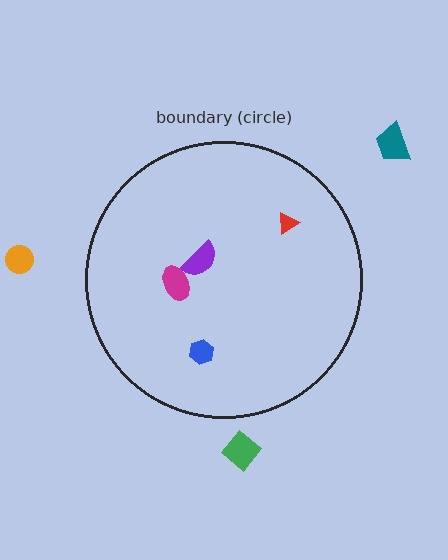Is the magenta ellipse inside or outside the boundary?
Inside.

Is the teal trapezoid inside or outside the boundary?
Outside.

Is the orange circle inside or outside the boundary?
Outside.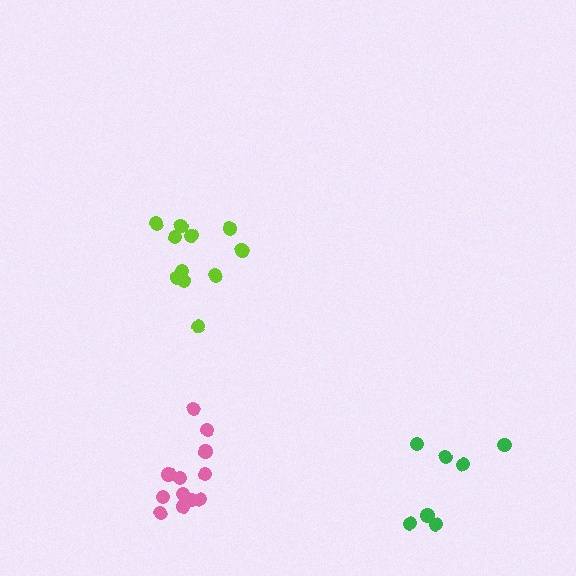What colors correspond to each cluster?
The clusters are colored: green, lime, pink.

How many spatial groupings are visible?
There are 3 spatial groupings.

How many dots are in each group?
Group 1: 7 dots, Group 2: 11 dots, Group 3: 12 dots (30 total).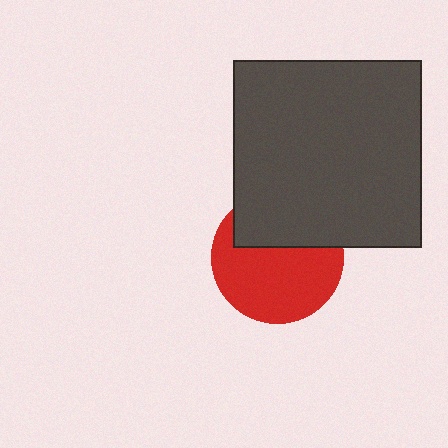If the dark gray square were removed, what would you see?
You would see the complete red circle.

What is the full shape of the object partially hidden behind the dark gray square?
The partially hidden object is a red circle.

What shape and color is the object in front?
The object in front is a dark gray square.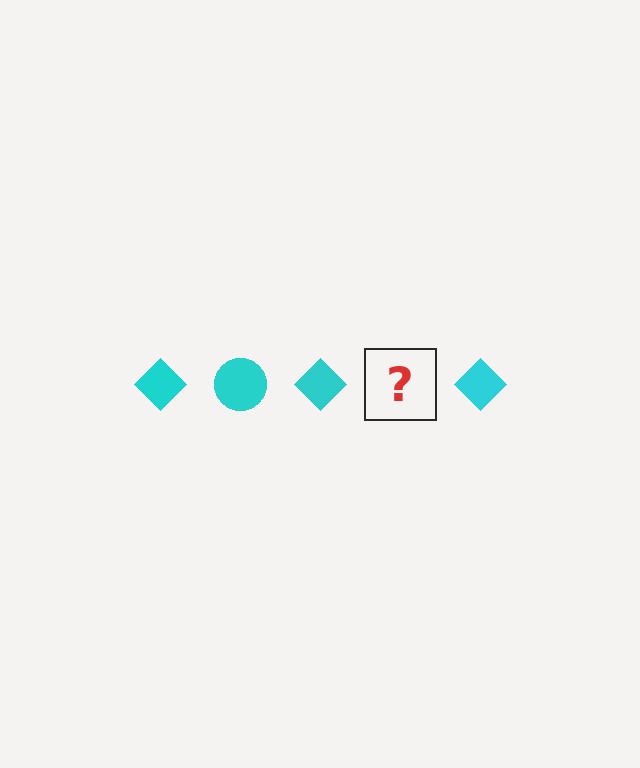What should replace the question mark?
The question mark should be replaced with a cyan circle.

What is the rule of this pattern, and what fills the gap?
The rule is that the pattern cycles through diamond, circle shapes in cyan. The gap should be filled with a cyan circle.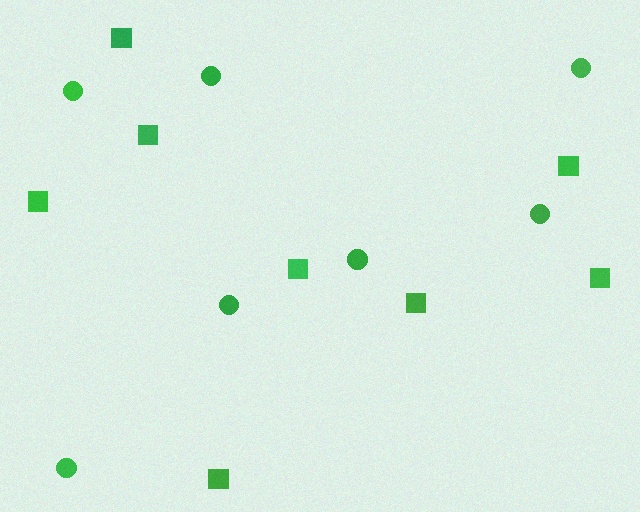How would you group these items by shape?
There are 2 groups: one group of squares (8) and one group of circles (7).